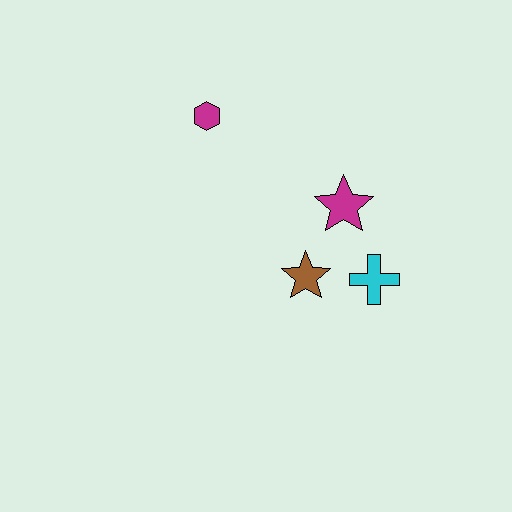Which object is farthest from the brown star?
The magenta hexagon is farthest from the brown star.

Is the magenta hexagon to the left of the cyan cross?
Yes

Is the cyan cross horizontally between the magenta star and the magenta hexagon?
No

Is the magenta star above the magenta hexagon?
No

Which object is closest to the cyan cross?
The brown star is closest to the cyan cross.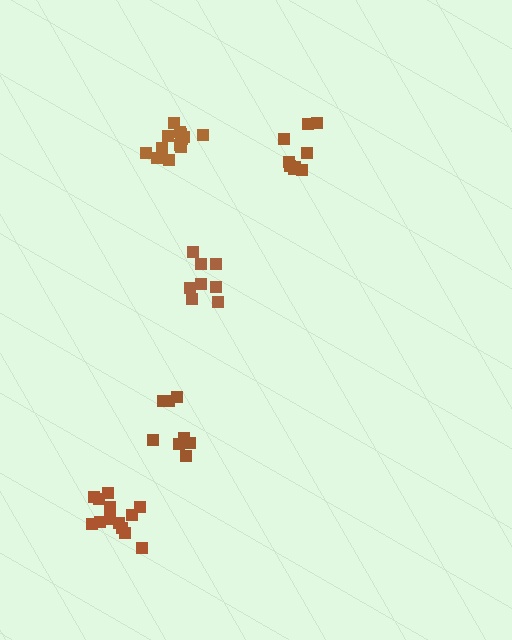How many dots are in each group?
Group 1: 9 dots, Group 2: 13 dots, Group 3: 8 dots, Group 4: 13 dots, Group 5: 8 dots (51 total).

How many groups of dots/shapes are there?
There are 5 groups.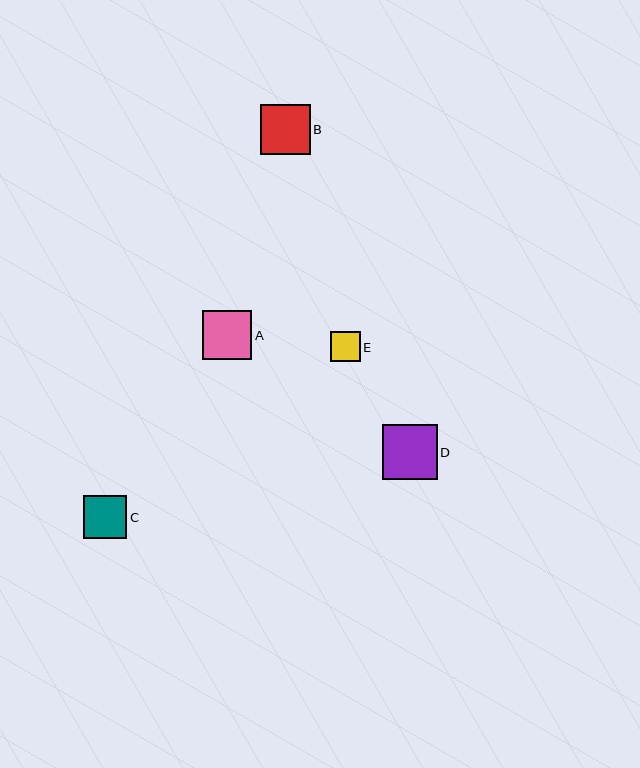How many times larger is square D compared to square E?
Square D is approximately 1.9 times the size of square E.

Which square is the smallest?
Square E is the smallest with a size of approximately 30 pixels.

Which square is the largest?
Square D is the largest with a size of approximately 55 pixels.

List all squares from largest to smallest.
From largest to smallest: D, B, A, C, E.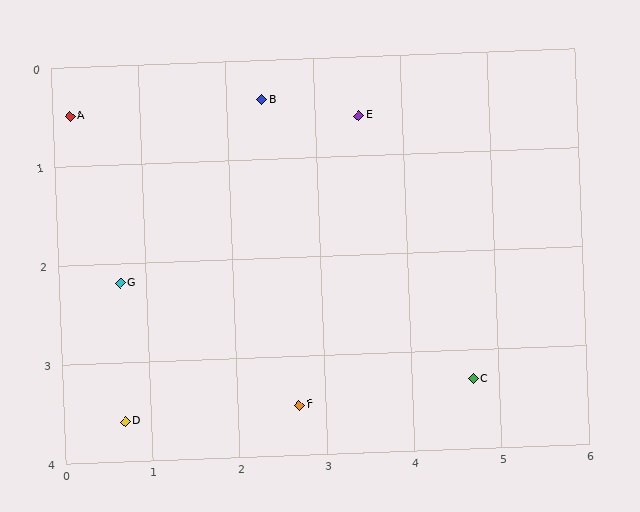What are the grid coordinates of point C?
Point C is at approximately (4.7, 3.3).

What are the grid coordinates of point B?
Point B is at approximately (2.4, 0.4).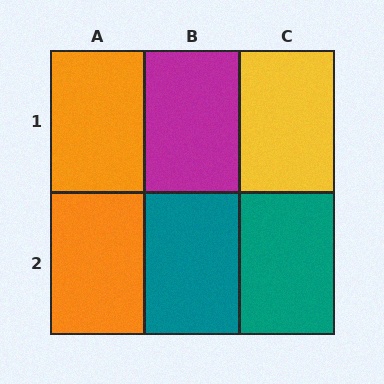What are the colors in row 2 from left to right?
Orange, teal, teal.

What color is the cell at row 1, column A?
Orange.